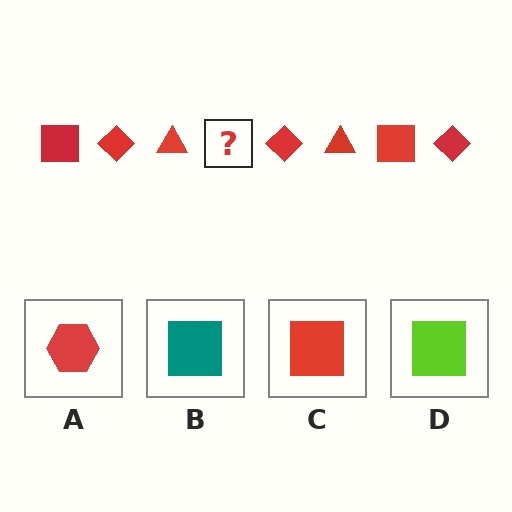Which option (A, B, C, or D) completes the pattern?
C.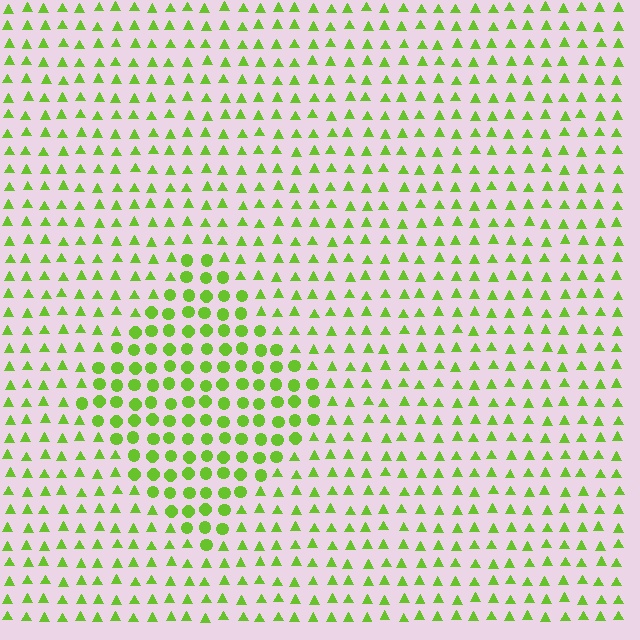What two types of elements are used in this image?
The image uses circles inside the diamond region and triangles outside it.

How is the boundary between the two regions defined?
The boundary is defined by a change in element shape: circles inside vs. triangles outside. All elements share the same color and spacing.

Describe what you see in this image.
The image is filled with small lime elements arranged in a uniform grid. A diamond-shaped region contains circles, while the surrounding area contains triangles. The boundary is defined purely by the change in element shape.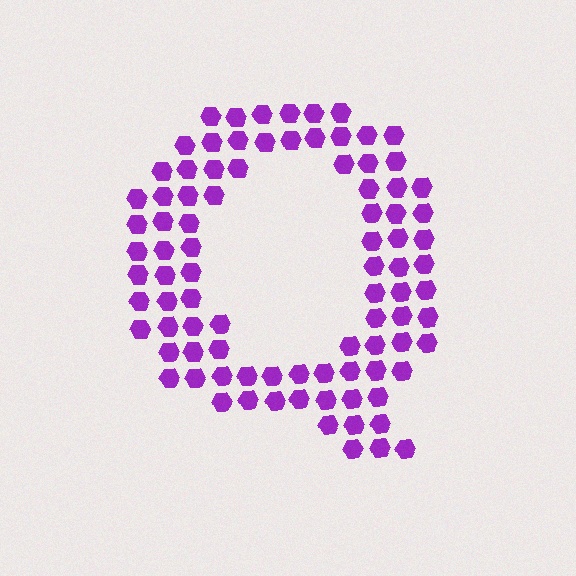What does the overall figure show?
The overall figure shows the letter Q.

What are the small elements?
The small elements are hexagons.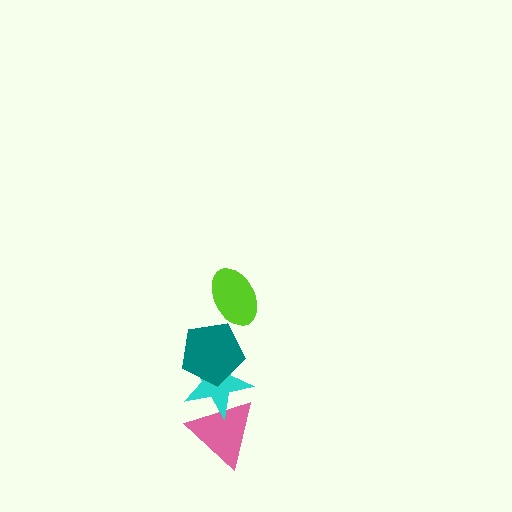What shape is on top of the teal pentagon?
The lime ellipse is on top of the teal pentagon.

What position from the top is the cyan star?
The cyan star is 3rd from the top.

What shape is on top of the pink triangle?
The cyan star is on top of the pink triangle.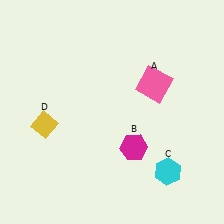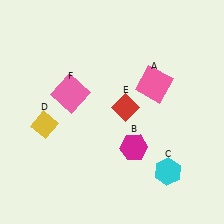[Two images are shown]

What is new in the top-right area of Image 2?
A red diamond (E) was added in the top-right area of Image 2.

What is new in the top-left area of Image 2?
A pink square (F) was added in the top-left area of Image 2.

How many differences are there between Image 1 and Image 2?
There are 2 differences between the two images.